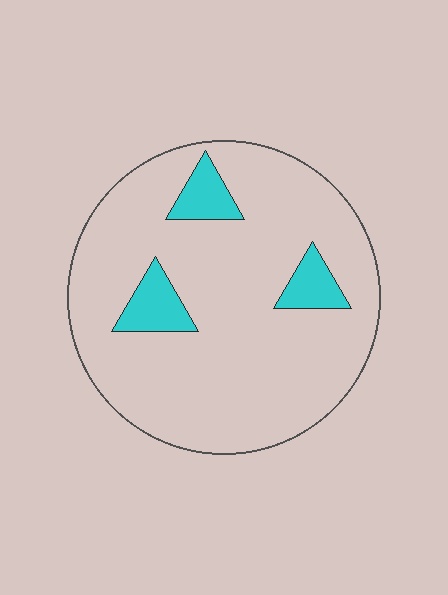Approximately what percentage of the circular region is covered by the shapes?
Approximately 10%.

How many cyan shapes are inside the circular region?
3.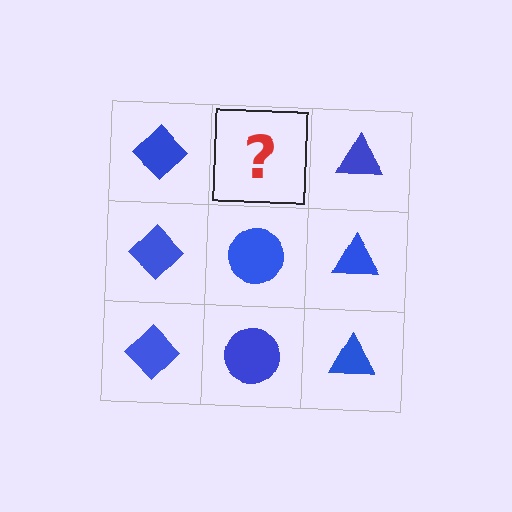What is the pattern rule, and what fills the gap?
The rule is that each column has a consistent shape. The gap should be filled with a blue circle.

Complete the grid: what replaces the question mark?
The question mark should be replaced with a blue circle.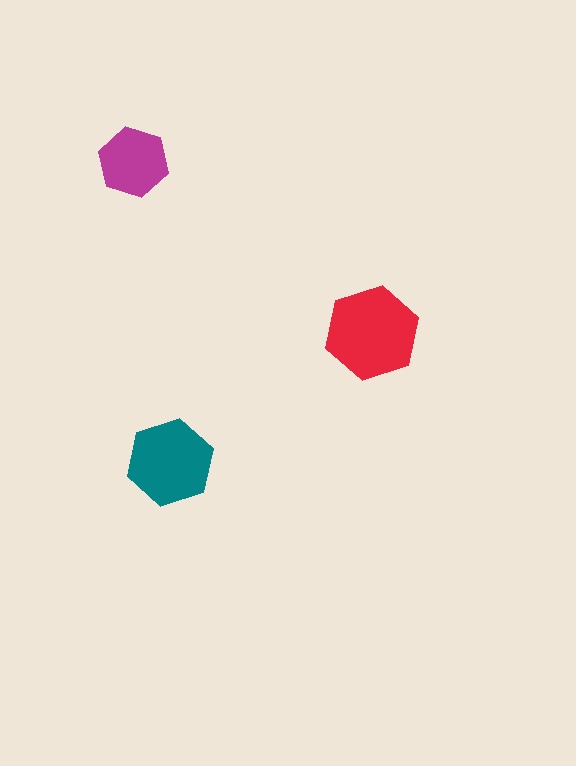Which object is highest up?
The magenta hexagon is topmost.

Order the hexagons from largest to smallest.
the red one, the teal one, the magenta one.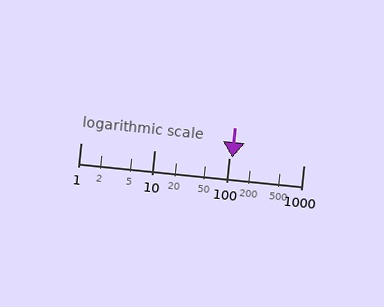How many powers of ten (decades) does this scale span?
The scale spans 3 decades, from 1 to 1000.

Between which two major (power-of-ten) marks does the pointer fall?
The pointer is between 100 and 1000.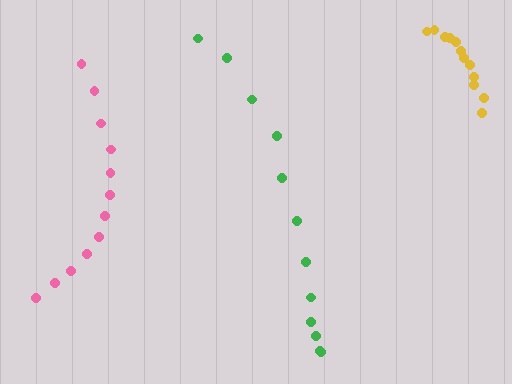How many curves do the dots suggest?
There are 3 distinct paths.